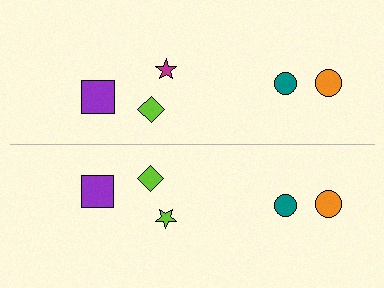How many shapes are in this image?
There are 10 shapes in this image.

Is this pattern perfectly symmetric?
No, the pattern is not perfectly symmetric. The lime star on the bottom side breaks the symmetry — its mirror counterpart is magenta.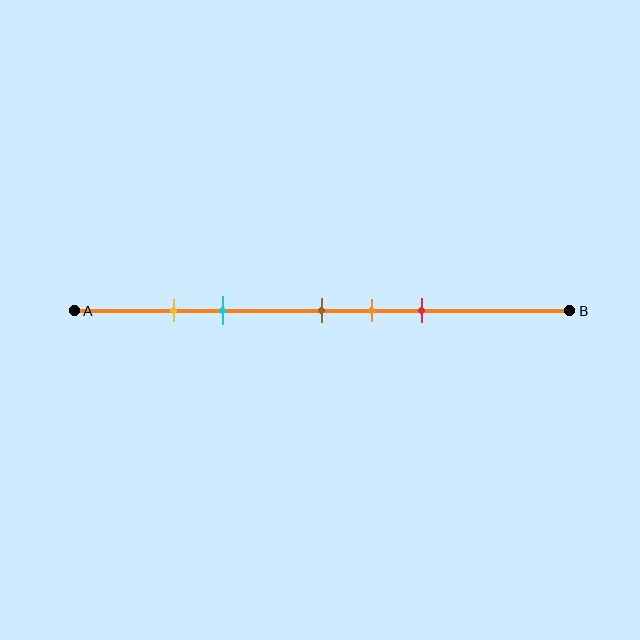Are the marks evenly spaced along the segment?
No, the marks are not evenly spaced.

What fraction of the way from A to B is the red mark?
The red mark is approximately 70% (0.7) of the way from A to B.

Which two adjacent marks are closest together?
The yellow and cyan marks are the closest adjacent pair.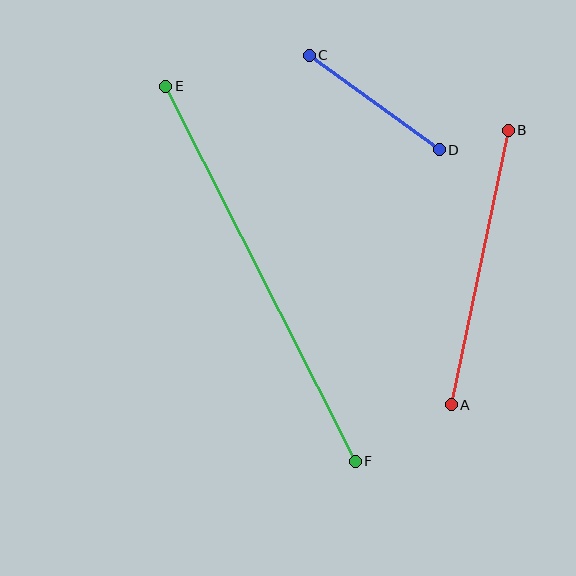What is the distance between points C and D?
The distance is approximately 161 pixels.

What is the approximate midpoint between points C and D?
The midpoint is at approximately (374, 102) pixels.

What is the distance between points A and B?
The distance is approximately 280 pixels.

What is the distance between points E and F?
The distance is approximately 420 pixels.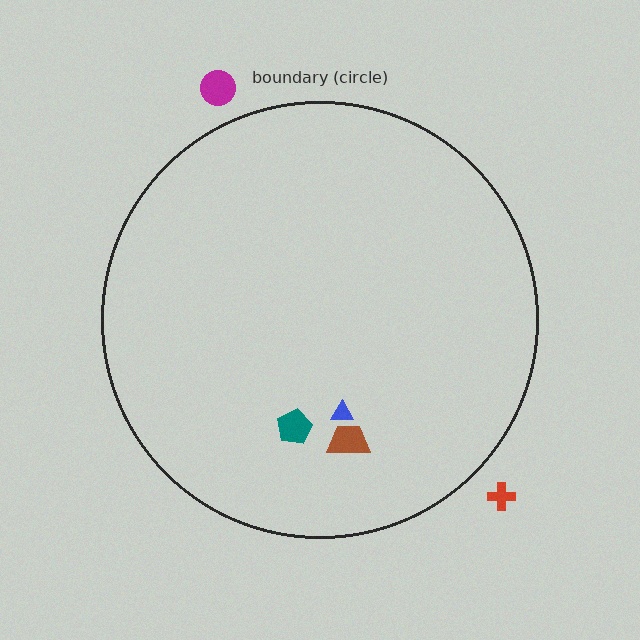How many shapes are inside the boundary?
3 inside, 2 outside.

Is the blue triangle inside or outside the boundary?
Inside.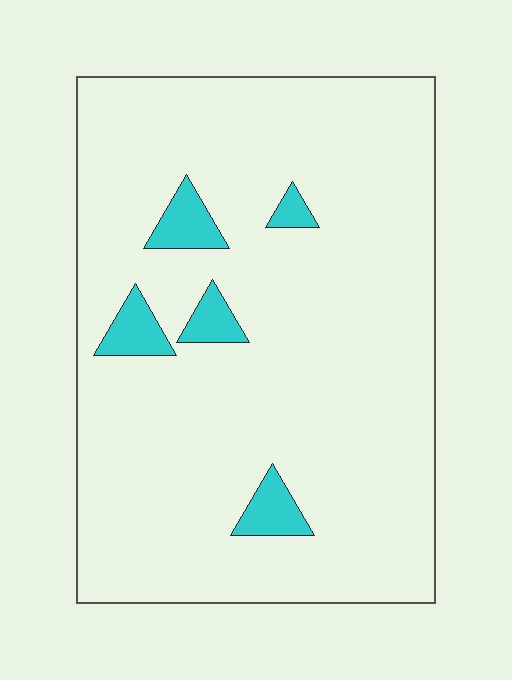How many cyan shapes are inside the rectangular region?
5.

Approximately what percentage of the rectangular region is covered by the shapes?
Approximately 5%.